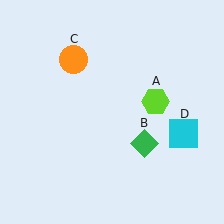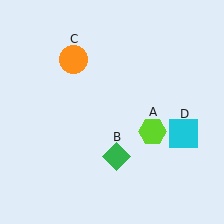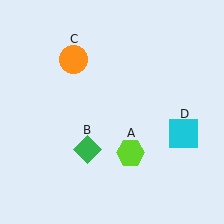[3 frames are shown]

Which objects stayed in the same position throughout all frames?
Orange circle (object C) and cyan square (object D) remained stationary.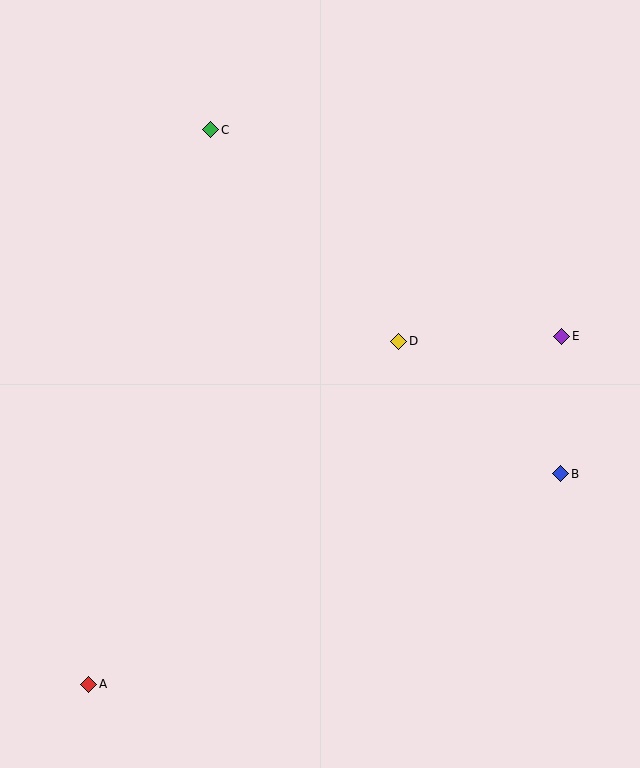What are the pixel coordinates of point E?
Point E is at (562, 336).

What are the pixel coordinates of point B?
Point B is at (561, 474).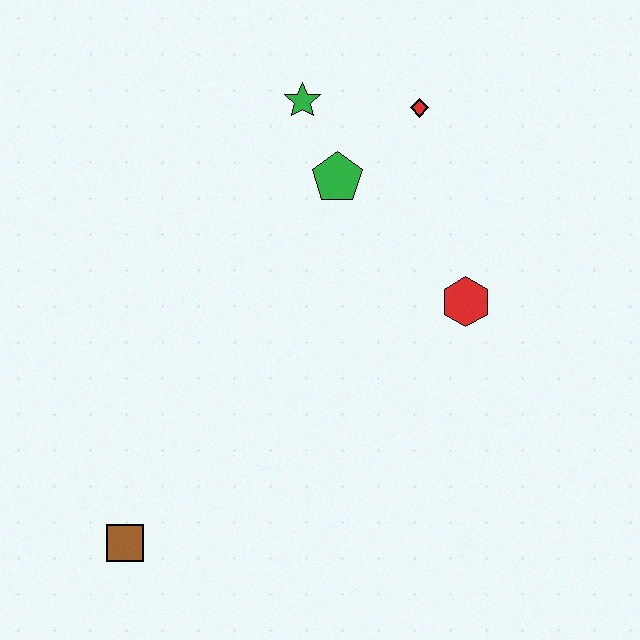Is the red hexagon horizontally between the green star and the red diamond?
No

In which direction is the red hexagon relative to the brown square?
The red hexagon is to the right of the brown square.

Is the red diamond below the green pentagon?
No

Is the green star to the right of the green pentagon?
No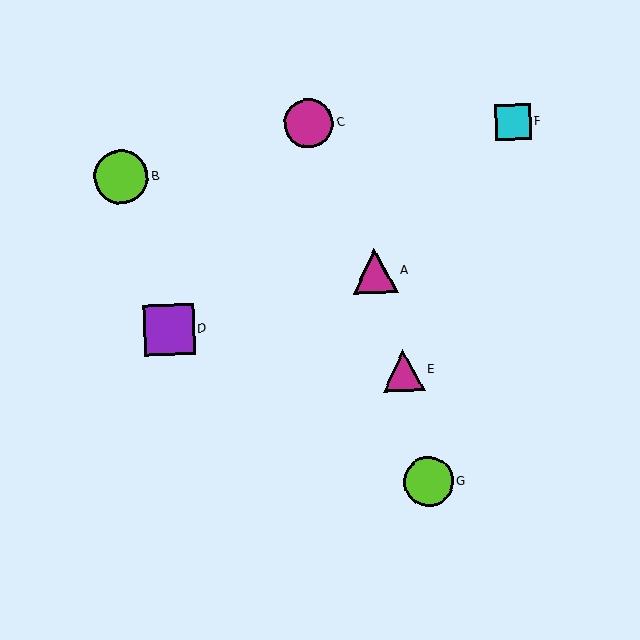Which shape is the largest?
The lime circle (labeled B) is the largest.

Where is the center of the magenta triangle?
The center of the magenta triangle is at (375, 271).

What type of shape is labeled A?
Shape A is a magenta triangle.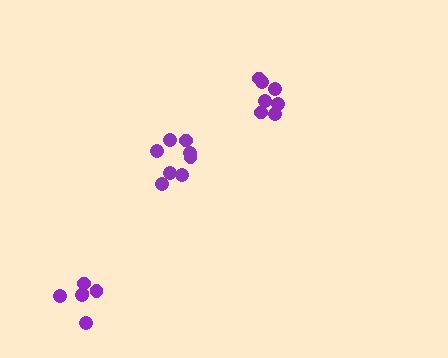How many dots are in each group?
Group 1: 6 dots, Group 2: 8 dots, Group 3: 7 dots (21 total).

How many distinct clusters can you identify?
There are 3 distinct clusters.